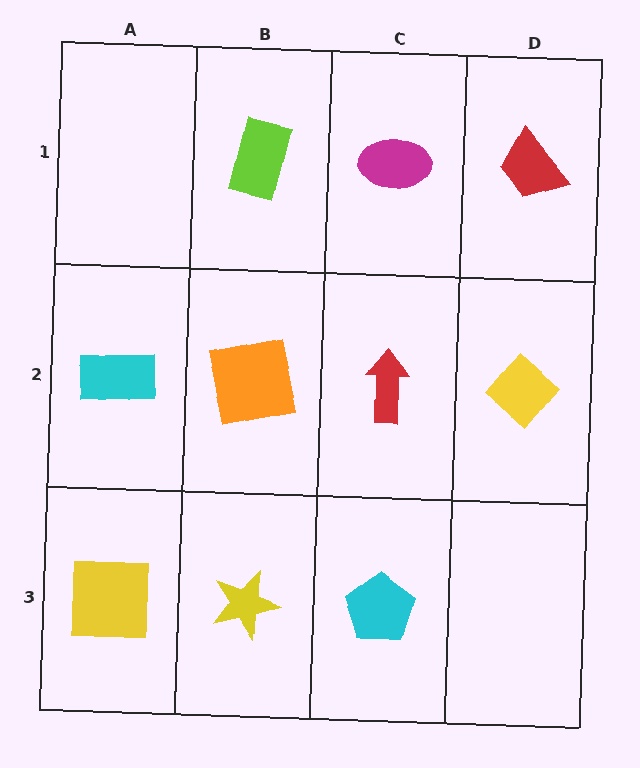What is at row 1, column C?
A magenta ellipse.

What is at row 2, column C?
A red arrow.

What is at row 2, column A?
A cyan rectangle.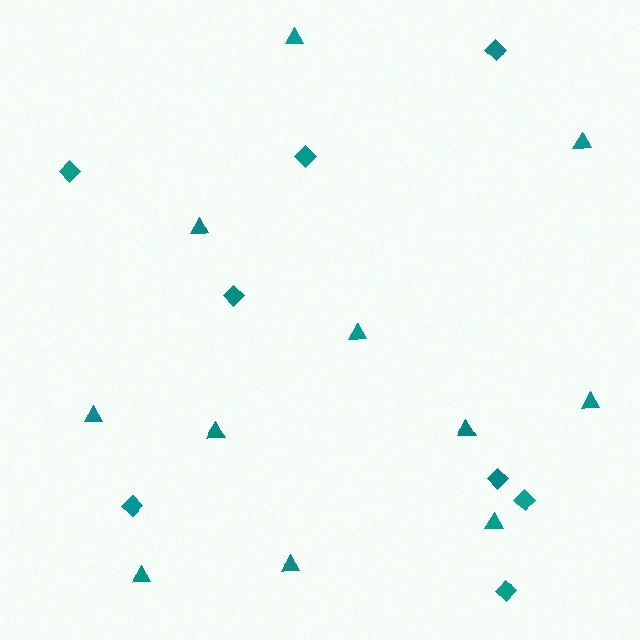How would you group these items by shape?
There are 2 groups: one group of triangles (11) and one group of diamonds (8).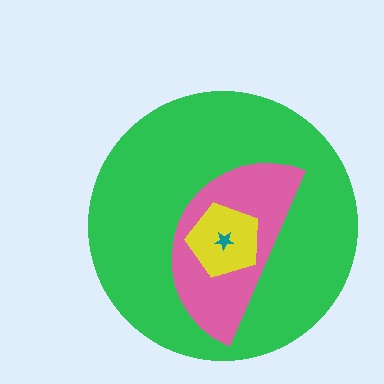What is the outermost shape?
The green circle.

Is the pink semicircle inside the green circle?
Yes.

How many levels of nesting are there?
4.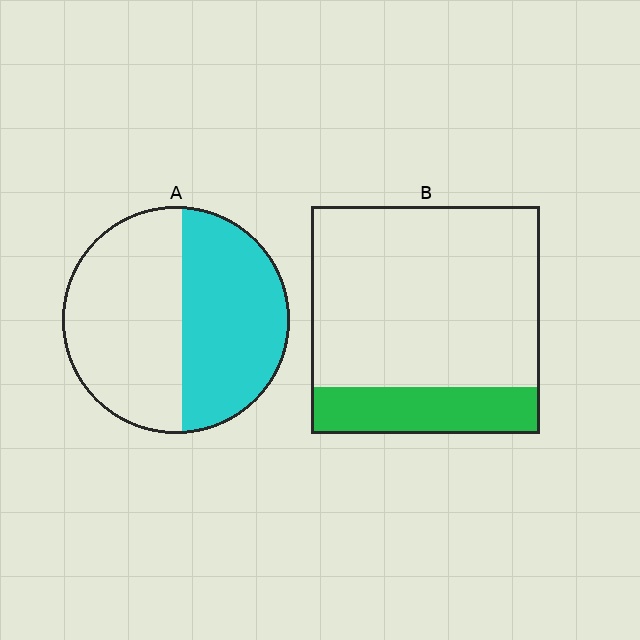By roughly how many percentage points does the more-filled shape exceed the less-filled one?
By roughly 25 percentage points (A over B).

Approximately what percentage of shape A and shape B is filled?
A is approximately 45% and B is approximately 20%.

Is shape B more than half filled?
No.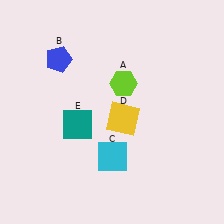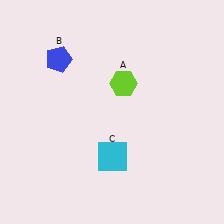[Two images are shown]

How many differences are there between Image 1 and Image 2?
There are 2 differences between the two images.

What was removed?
The teal square (E), the yellow square (D) were removed in Image 2.